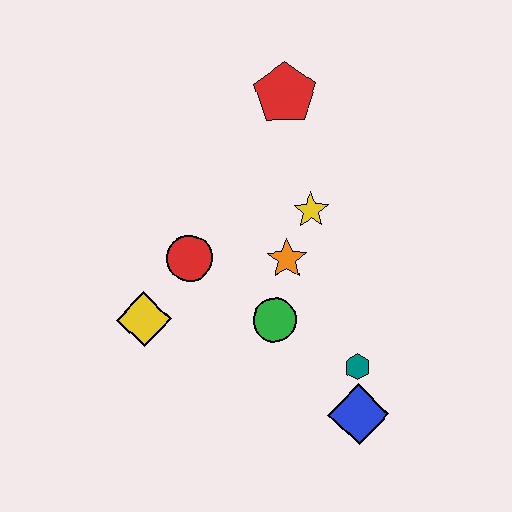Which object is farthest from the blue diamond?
The red pentagon is farthest from the blue diamond.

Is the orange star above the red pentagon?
No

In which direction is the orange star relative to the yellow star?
The orange star is below the yellow star.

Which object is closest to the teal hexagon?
The blue diamond is closest to the teal hexagon.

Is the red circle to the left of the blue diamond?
Yes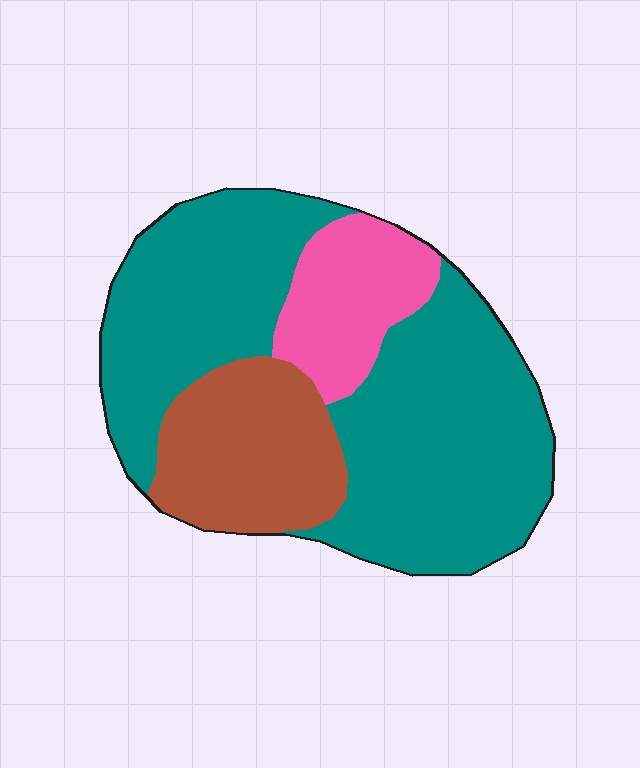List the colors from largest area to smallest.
From largest to smallest: teal, brown, pink.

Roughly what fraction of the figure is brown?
Brown takes up about one fifth (1/5) of the figure.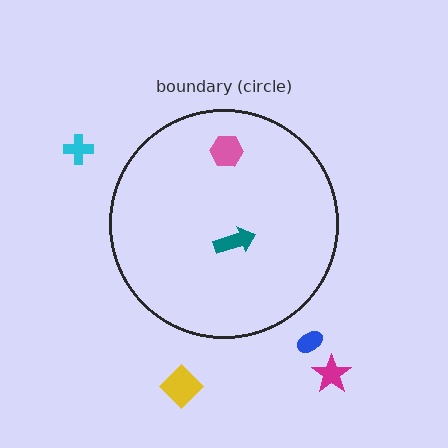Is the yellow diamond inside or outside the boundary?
Outside.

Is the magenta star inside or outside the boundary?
Outside.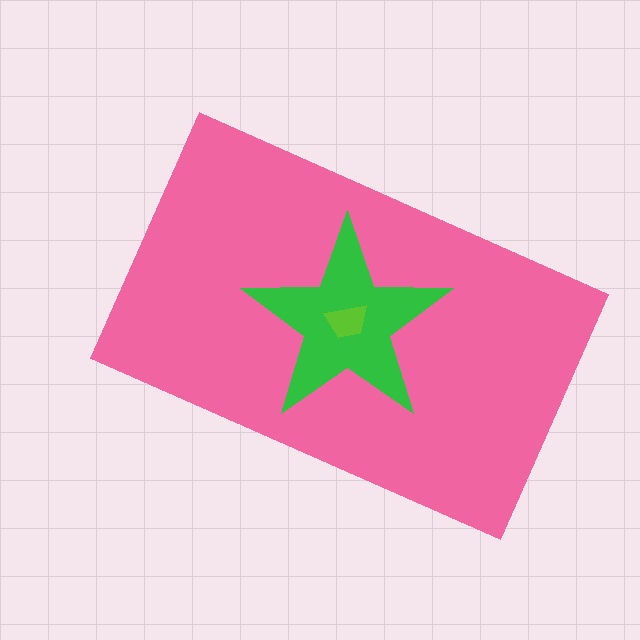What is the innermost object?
The lime trapezoid.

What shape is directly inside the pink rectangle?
The green star.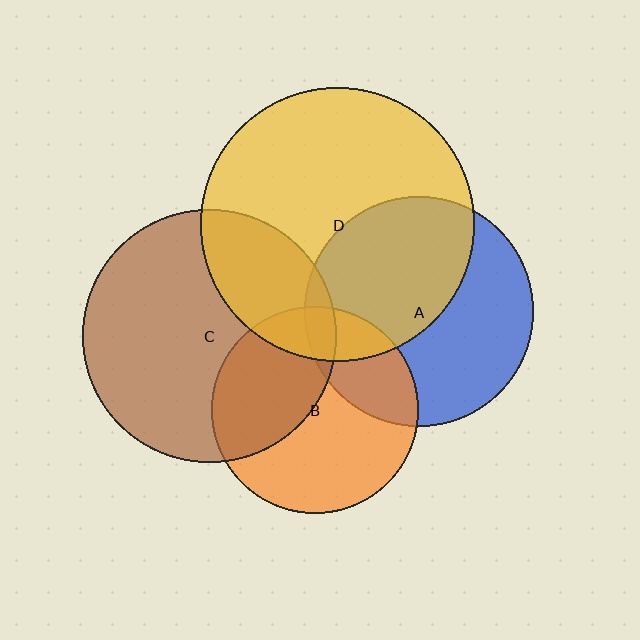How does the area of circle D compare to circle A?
Approximately 1.4 times.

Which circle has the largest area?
Circle D (yellow).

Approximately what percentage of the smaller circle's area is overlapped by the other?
Approximately 40%.